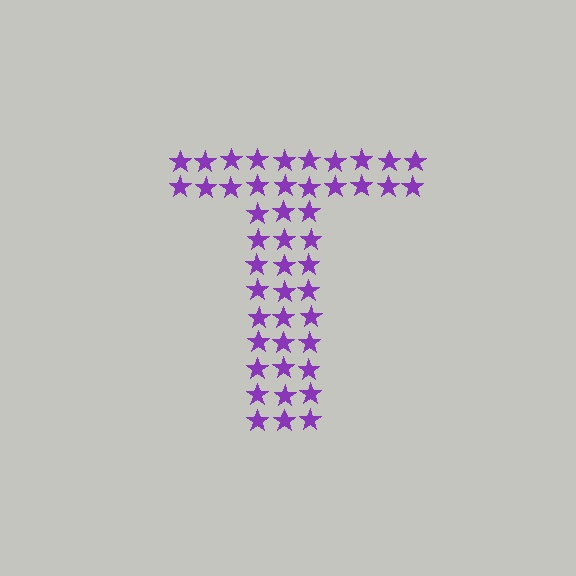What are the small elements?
The small elements are stars.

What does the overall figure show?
The overall figure shows the letter T.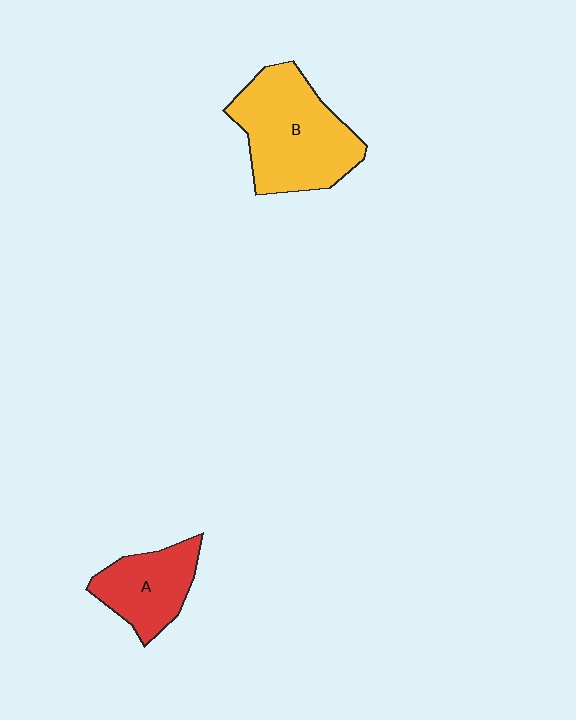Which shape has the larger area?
Shape B (yellow).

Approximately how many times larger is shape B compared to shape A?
Approximately 1.7 times.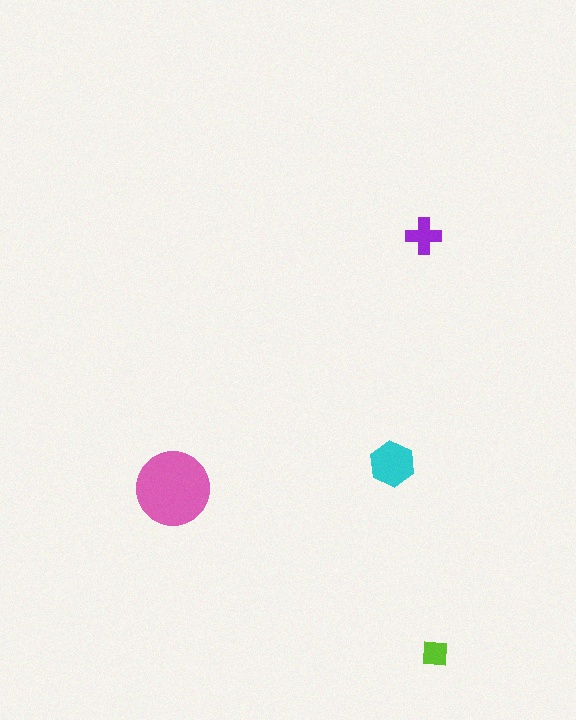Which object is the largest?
The pink circle.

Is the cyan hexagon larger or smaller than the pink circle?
Smaller.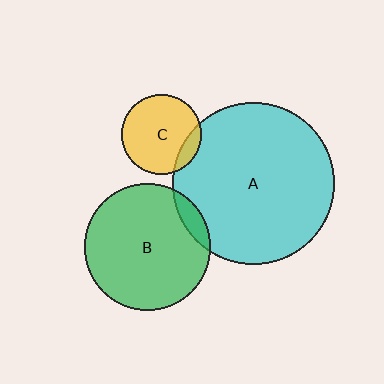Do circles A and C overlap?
Yes.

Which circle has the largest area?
Circle A (cyan).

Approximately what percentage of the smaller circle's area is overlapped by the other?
Approximately 15%.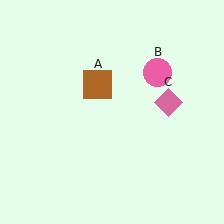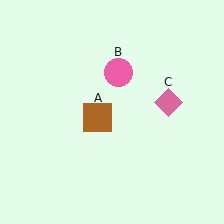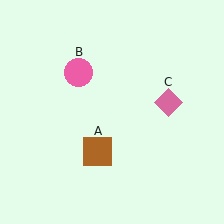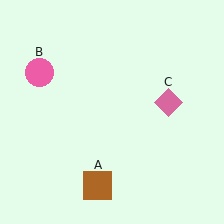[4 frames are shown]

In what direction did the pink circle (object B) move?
The pink circle (object B) moved left.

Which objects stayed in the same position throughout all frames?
Pink diamond (object C) remained stationary.